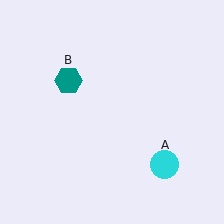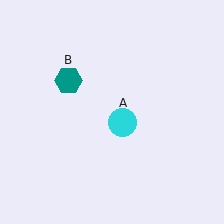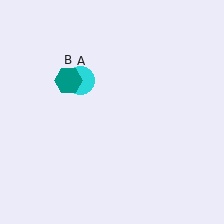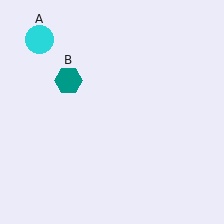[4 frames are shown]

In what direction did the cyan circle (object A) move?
The cyan circle (object A) moved up and to the left.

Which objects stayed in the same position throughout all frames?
Teal hexagon (object B) remained stationary.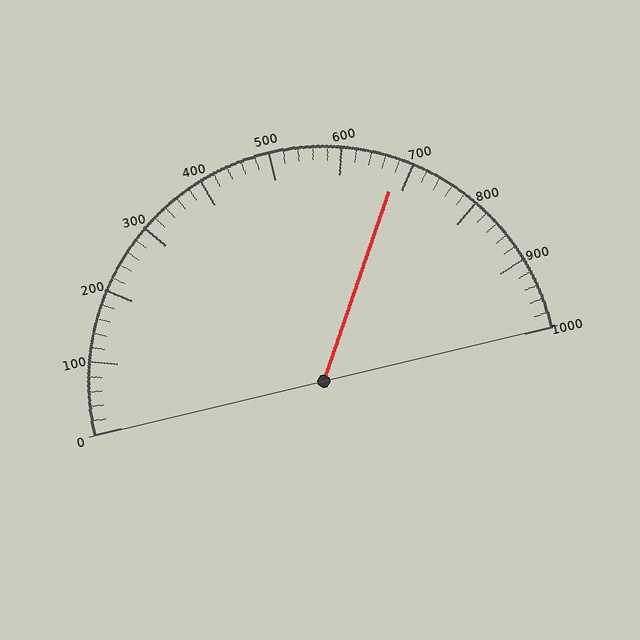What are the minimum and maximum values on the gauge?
The gauge ranges from 0 to 1000.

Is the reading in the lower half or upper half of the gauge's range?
The reading is in the upper half of the range (0 to 1000).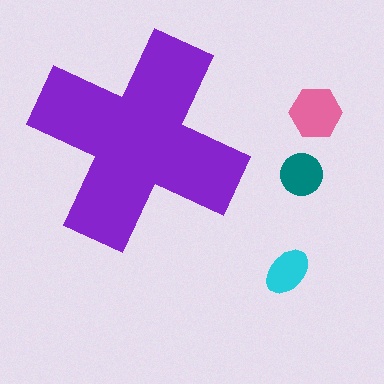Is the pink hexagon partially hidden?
No, the pink hexagon is fully visible.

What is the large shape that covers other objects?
A purple cross.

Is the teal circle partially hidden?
No, the teal circle is fully visible.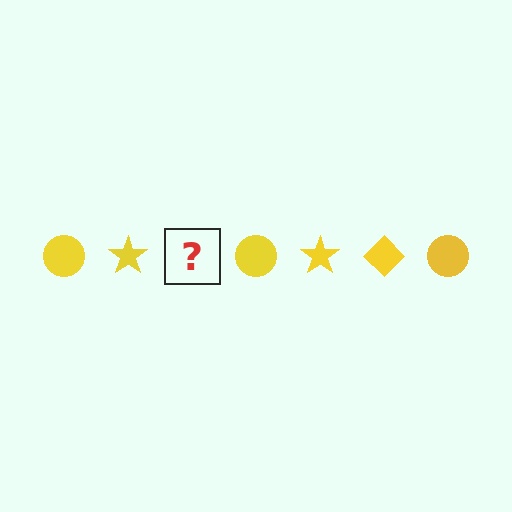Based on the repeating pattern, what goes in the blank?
The blank should be a yellow diamond.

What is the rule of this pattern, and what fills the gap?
The rule is that the pattern cycles through circle, star, diamond shapes in yellow. The gap should be filled with a yellow diamond.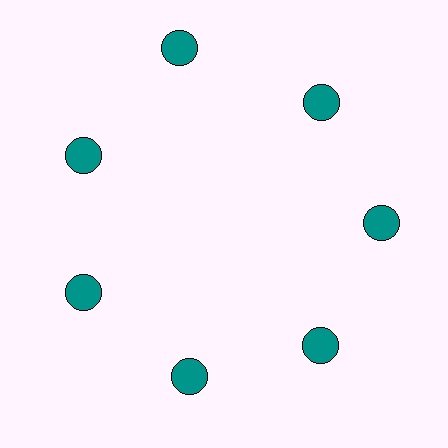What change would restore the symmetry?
The symmetry would be restored by moving it inward, back onto the ring so that all 7 circles sit at equal angles and equal distance from the center.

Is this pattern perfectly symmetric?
No. The 7 teal circles are arranged in a ring, but one element near the 12 o'clock position is pushed outward from the center, breaking the 7-fold rotational symmetry.